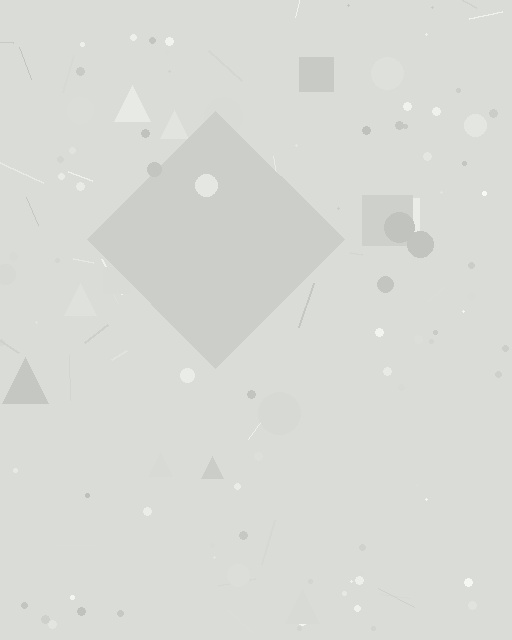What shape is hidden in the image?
A diamond is hidden in the image.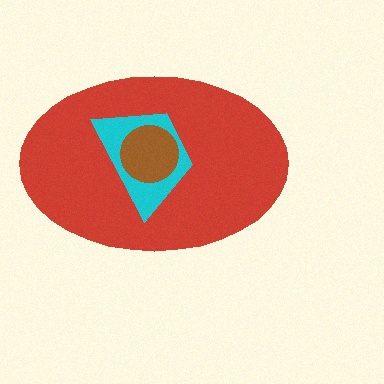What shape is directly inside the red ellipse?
The cyan trapezoid.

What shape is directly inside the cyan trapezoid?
The brown circle.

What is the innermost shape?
The brown circle.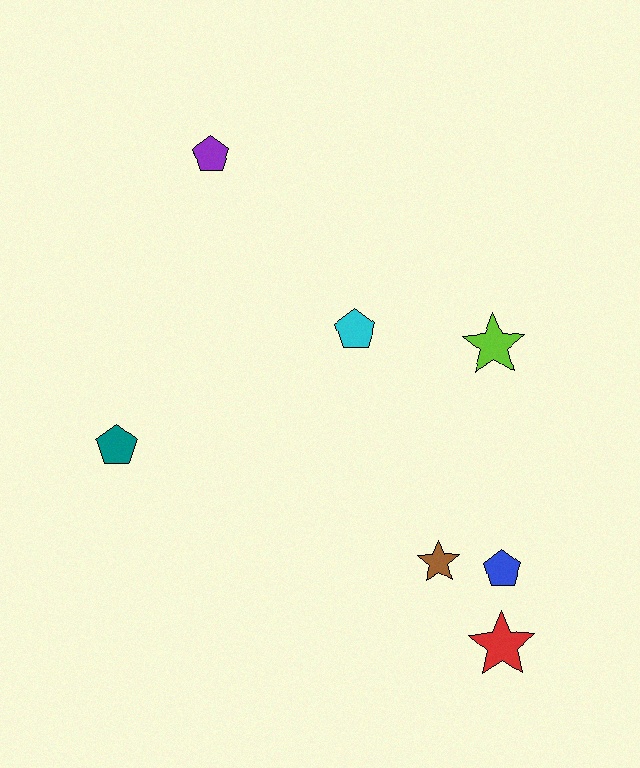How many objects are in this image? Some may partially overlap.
There are 7 objects.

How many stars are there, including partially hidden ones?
There are 3 stars.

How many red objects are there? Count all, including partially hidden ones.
There is 1 red object.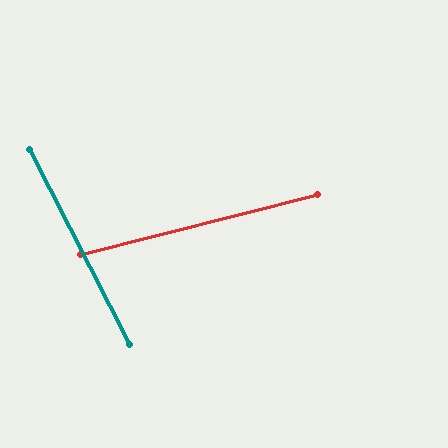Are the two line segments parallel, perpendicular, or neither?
Neither parallel nor perpendicular — they differ by about 77°.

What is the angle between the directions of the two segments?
Approximately 77 degrees.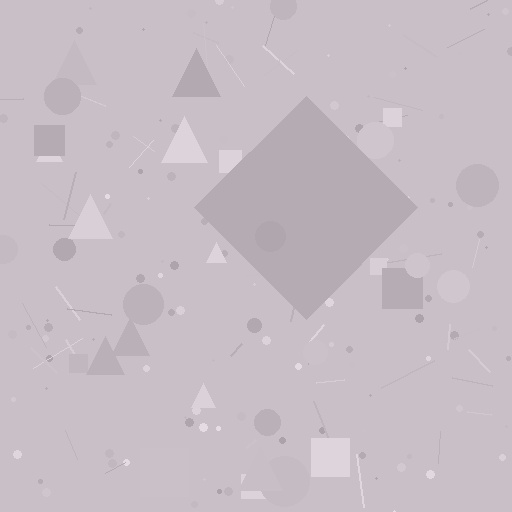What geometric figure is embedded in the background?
A diamond is embedded in the background.